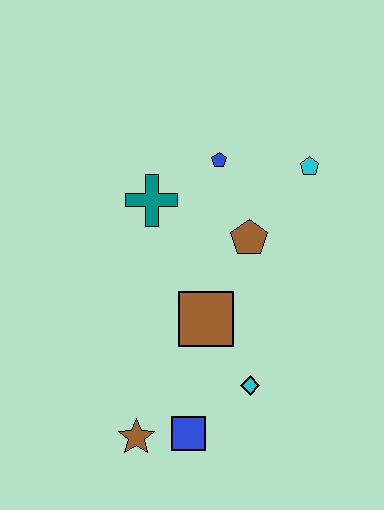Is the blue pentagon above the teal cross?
Yes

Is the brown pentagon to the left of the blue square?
No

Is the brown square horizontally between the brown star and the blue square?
No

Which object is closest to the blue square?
The brown star is closest to the blue square.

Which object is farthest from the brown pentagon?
The brown star is farthest from the brown pentagon.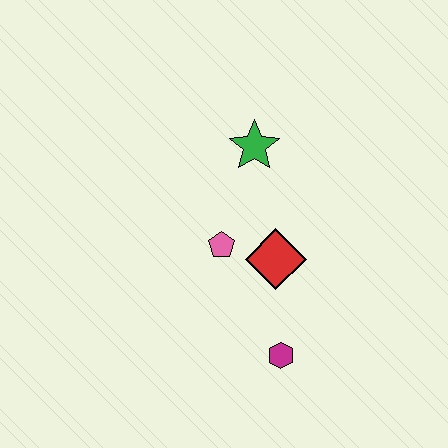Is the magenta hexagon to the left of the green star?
No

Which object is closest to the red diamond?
The pink pentagon is closest to the red diamond.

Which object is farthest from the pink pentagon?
The magenta hexagon is farthest from the pink pentagon.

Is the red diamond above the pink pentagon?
No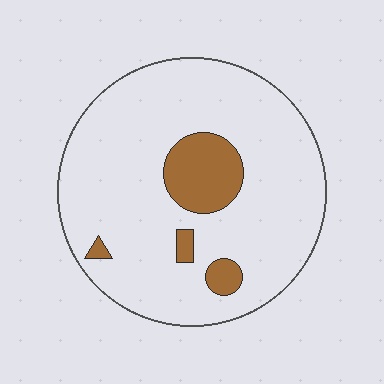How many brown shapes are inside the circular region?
4.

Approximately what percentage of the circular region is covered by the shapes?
Approximately 15%.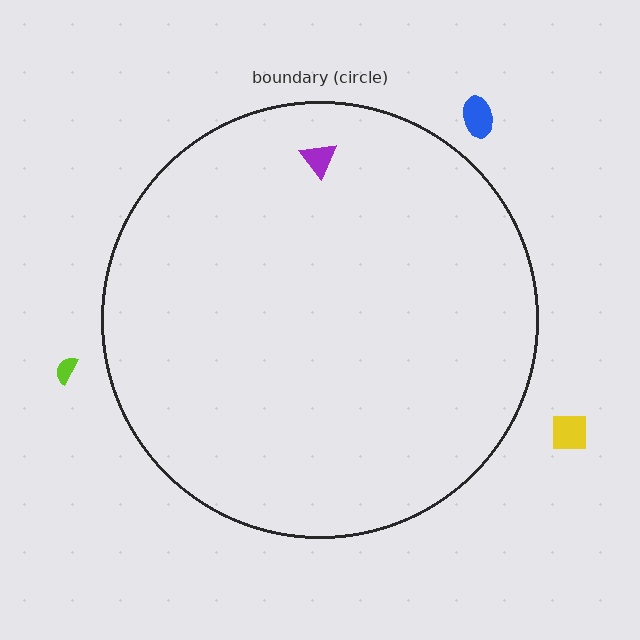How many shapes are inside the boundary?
1 inside, 3 outside.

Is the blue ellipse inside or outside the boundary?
Outside.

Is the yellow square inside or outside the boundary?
Outside.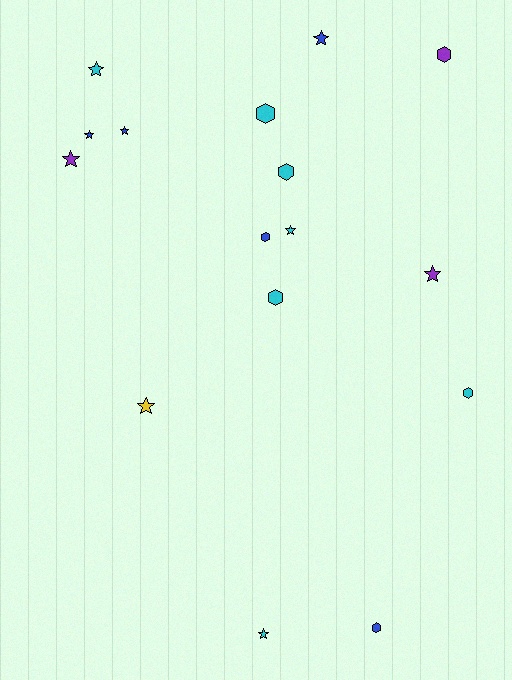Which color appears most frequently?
Cyan, with 7 objects.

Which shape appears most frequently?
Star, with 9 objects.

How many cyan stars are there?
There are 3 cyan stars.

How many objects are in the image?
There are 16 objects.